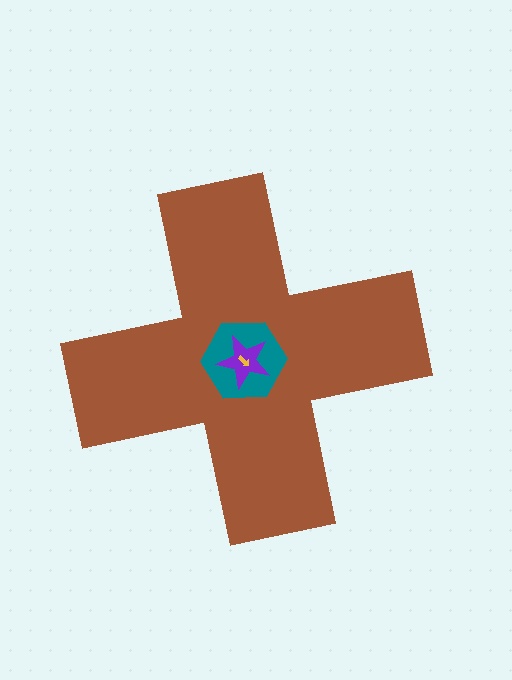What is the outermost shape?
The brown cross.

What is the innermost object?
The yellow arrow.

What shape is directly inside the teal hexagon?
The purple star.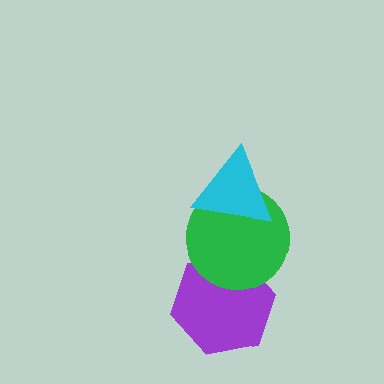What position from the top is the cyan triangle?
The cyan triangle is 1st from the top.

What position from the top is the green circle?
The green circle is 2nd from the top.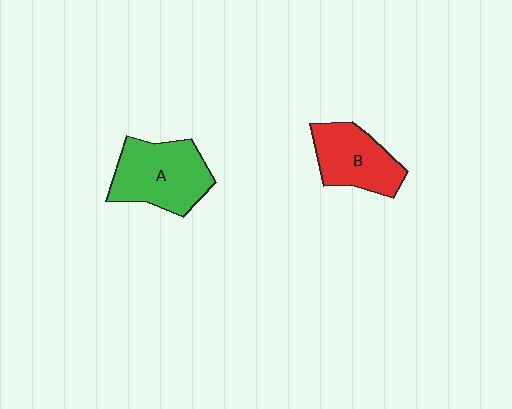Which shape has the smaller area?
Shape B (red).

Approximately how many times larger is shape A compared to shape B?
Approximately 1.2 times.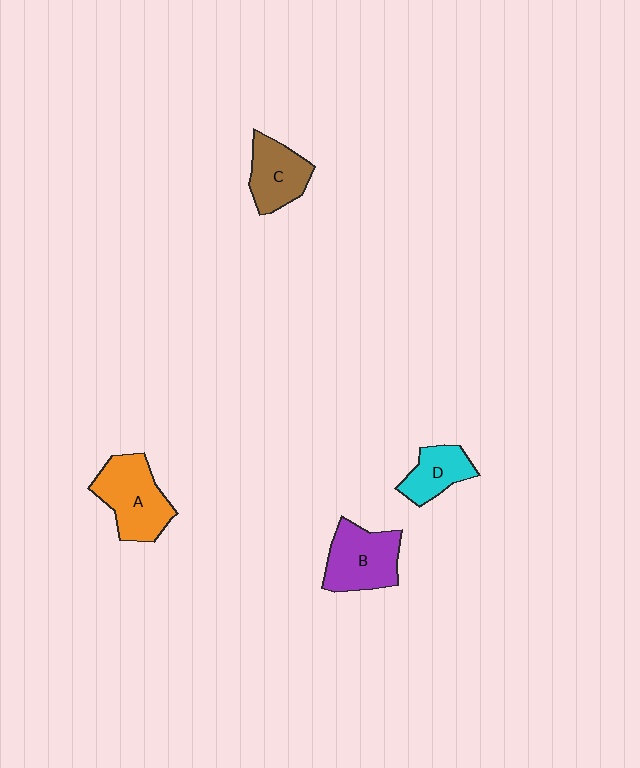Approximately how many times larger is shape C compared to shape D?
Approximately 1.2 times.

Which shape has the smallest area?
Shape D (cyan).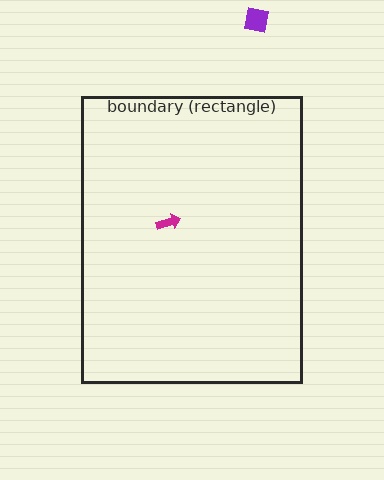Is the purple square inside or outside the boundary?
Outside.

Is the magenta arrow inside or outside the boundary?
Inside.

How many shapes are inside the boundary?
1 inside, 1 outside.